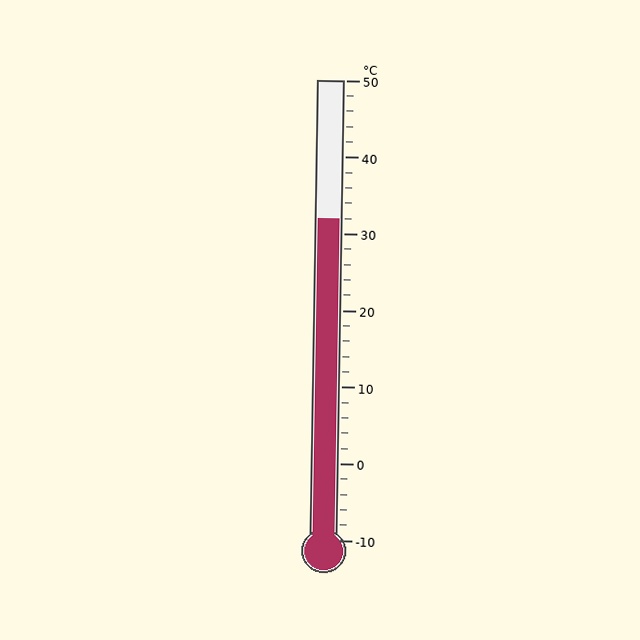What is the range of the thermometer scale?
The thermometer scale ranges from -10°C to 50°C.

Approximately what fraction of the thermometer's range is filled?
The thermometer is filled to approximately 70% of its range.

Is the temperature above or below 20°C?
The temperature is above 20°C.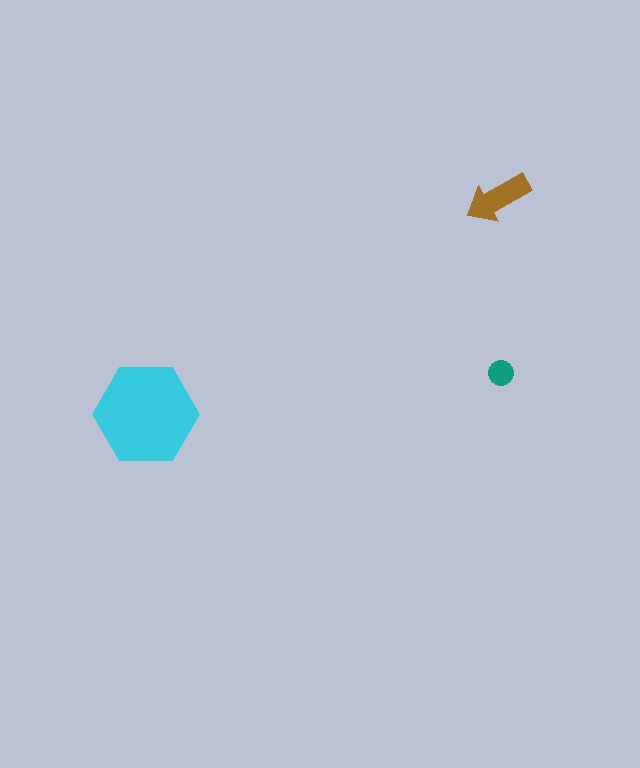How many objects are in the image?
There are 3 objects in the image.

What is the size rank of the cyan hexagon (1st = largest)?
1st.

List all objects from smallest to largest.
The teal circle, the brown arrow, the cyan hexagon.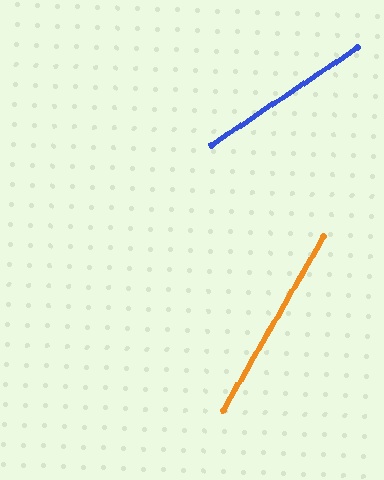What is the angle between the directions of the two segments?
Approximately 26 degrees.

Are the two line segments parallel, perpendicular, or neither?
Neither parallel nor perpendicular — they differ by about 26°.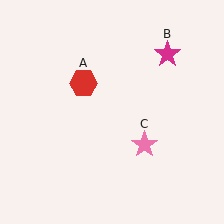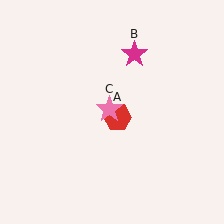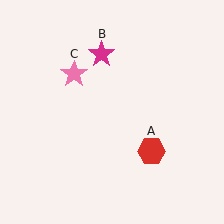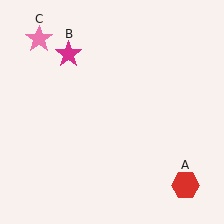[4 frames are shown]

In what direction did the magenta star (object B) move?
The magenta star (object B) moved left.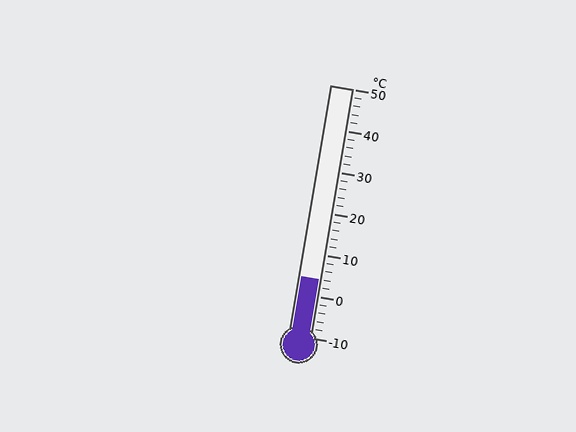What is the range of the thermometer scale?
The thermometer scale ranges from -10°C to 50°C.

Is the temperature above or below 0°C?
The temperature is above 0°C.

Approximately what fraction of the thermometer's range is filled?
The thermometer is filled to approximately 25% of its range.